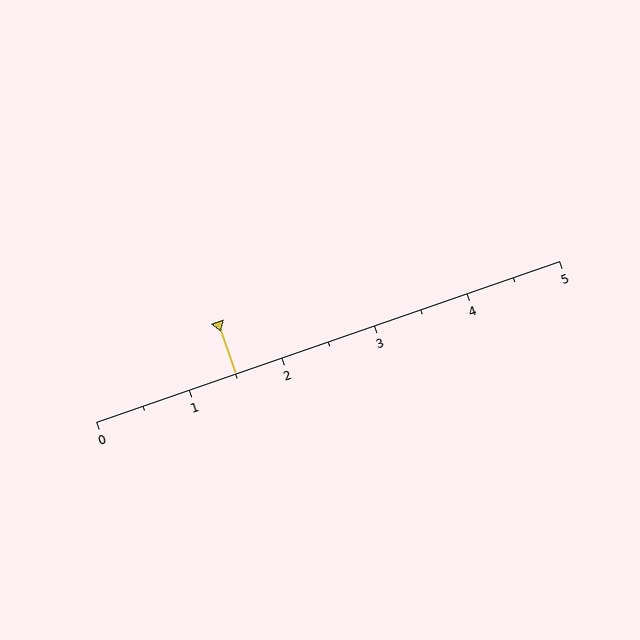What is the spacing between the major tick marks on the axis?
The major ticks are spaced 1 apart.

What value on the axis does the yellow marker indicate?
The marker indicates approximately 1.5.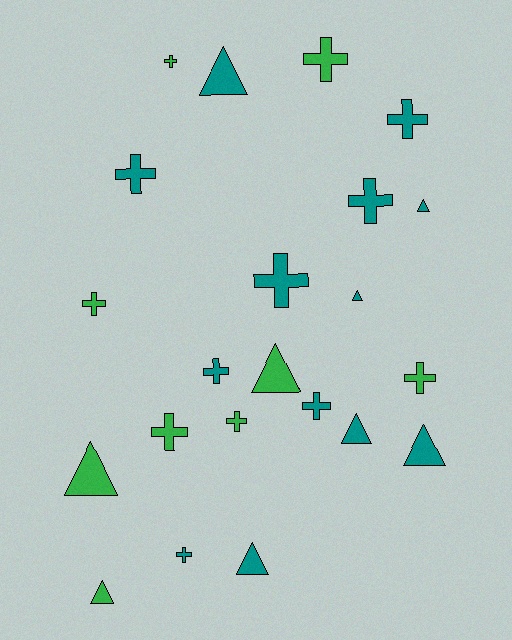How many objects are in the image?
There are 22 objects.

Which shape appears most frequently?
Cross, with 13 objects.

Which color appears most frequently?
Teal, with 13 objects.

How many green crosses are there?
There are 6 green crosses.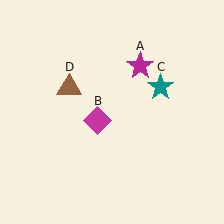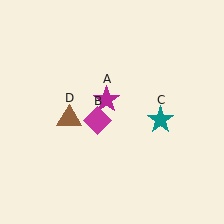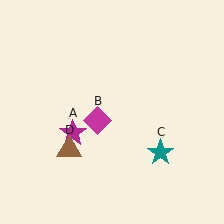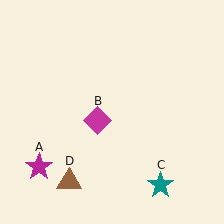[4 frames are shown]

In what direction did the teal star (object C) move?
The teal star (object C) moved down.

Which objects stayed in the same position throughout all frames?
Magenta diamond (object B) remained stationary.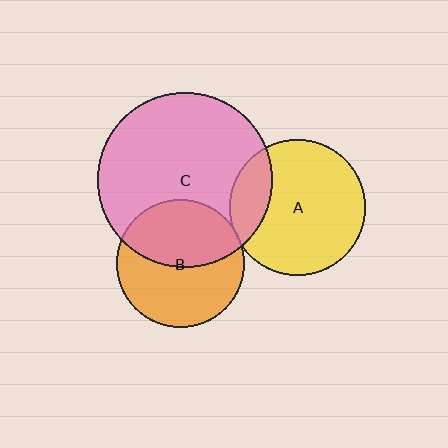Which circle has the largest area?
Circle C (pink).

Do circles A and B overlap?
Yes.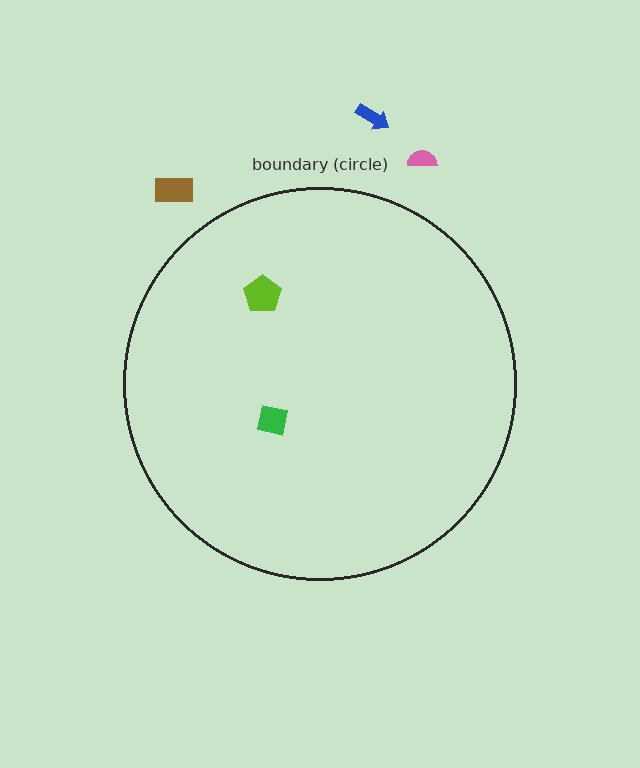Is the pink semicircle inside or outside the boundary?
Outside.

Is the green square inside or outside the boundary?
Inside.